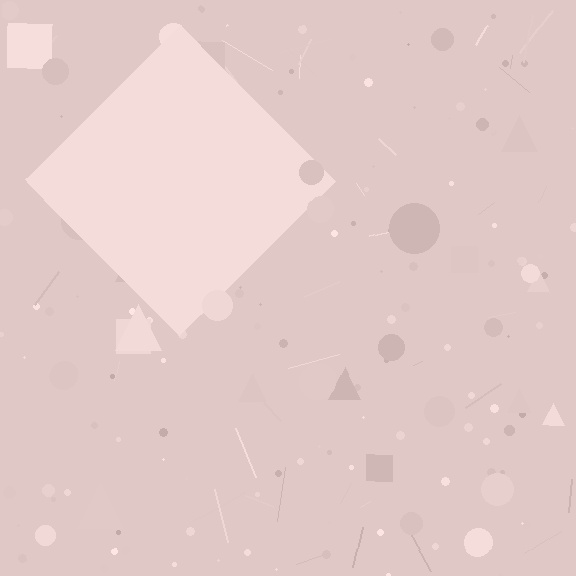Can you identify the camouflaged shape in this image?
The camouflaged shape is a diamond.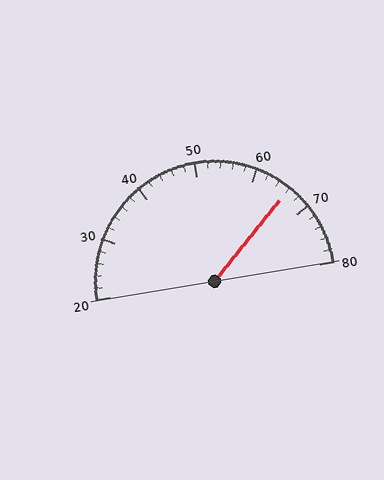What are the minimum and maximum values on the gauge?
The gauge ranges from 20 to 80.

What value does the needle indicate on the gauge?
The needle indicates approximately 66.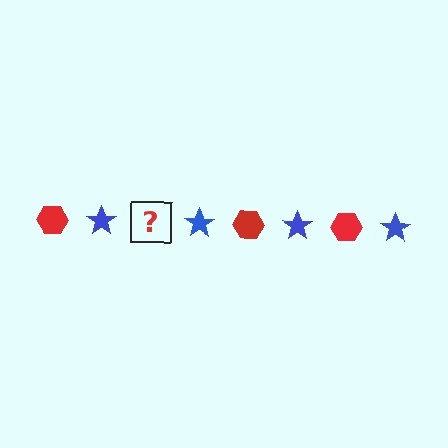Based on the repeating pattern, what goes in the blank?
The blank should be a red hexagon.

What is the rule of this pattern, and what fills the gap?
The rule is that the pattern alternates between red hexagon and blue star. The gap should be filled with a red hexagon.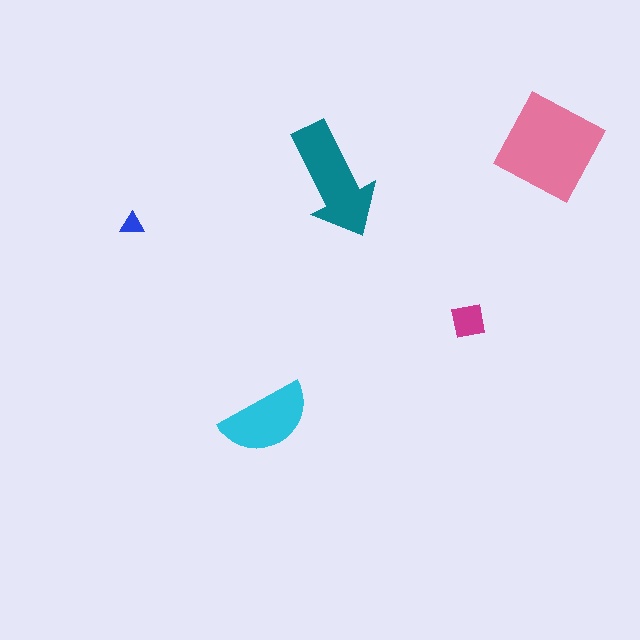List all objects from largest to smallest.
The pink square, the teal arrow, the cyan semicircle, the magenta square, the blue triangle.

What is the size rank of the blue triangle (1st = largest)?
5th.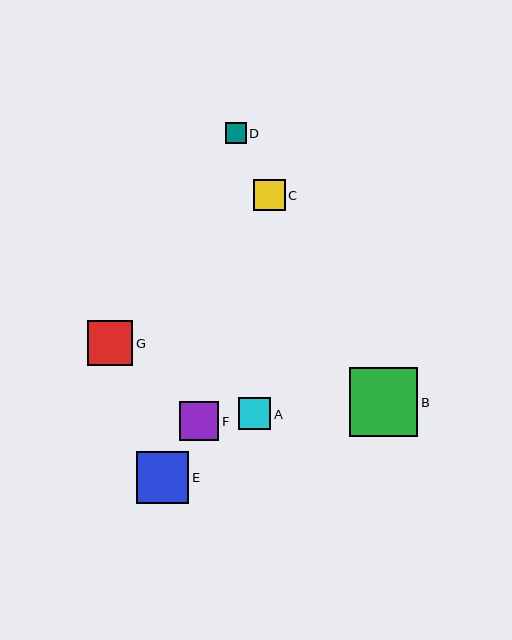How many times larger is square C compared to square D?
Square C is approximately 1.5 times the size of square D.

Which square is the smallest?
Square D is the smallest with a size of approximately 21 pixels.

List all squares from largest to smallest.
From largest to smallest: B, E, G, F, A, C, D.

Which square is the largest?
Square B is the largest with a size of approximately 68 pixels.